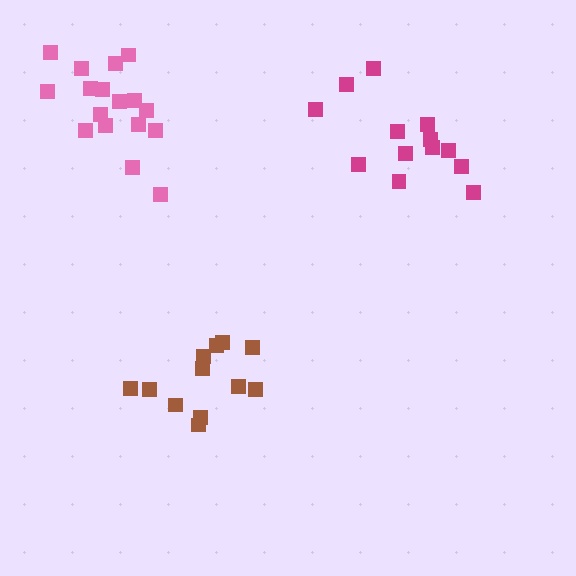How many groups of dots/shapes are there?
There are 3 groups.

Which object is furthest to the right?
The magenta cluster is rightmost.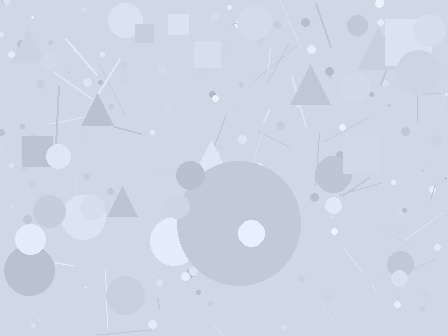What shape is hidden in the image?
A circle is hidden in the image.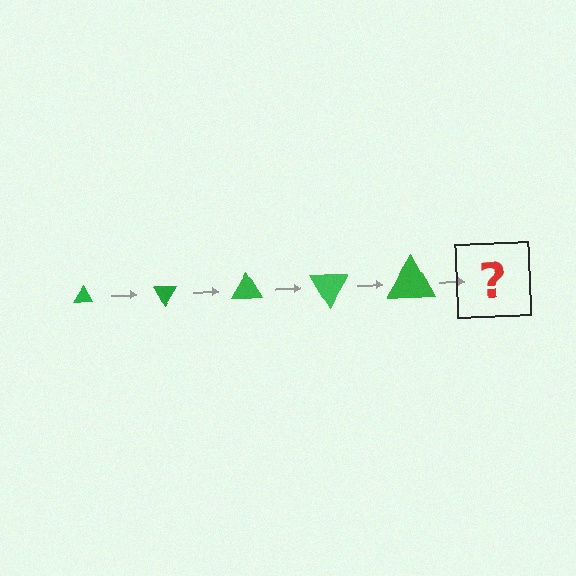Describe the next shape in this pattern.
It should be a triangle, larger than the previous one and rotated 300 degrees from the start.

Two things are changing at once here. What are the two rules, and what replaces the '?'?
The two rules are that the triangle grows larger each step and it rotates 60 degrees each step. The '?' should be a triangle, larger than the previous one and rotated 300 degrees from the start.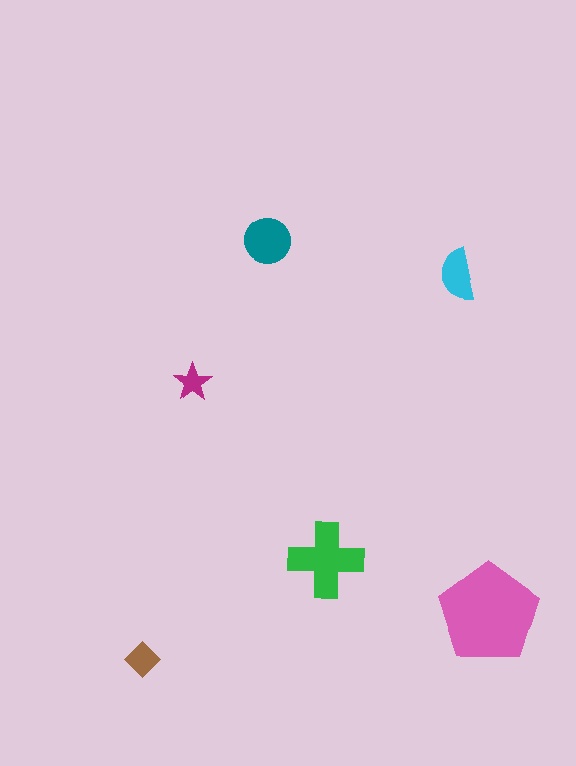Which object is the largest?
The pink pentagon.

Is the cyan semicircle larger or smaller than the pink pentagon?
Smaller.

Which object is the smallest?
The magenta star.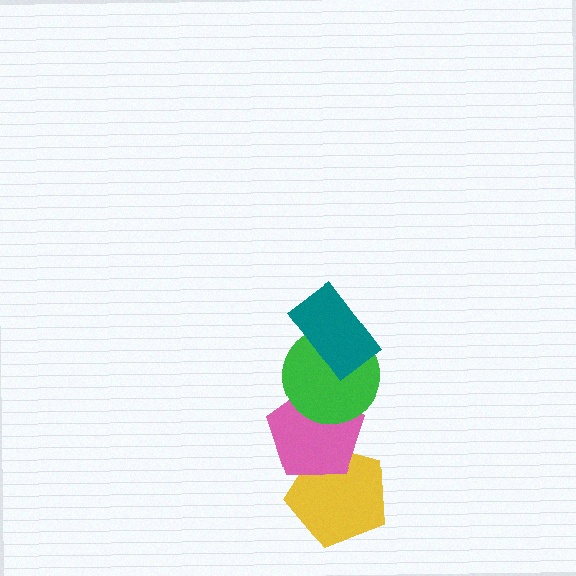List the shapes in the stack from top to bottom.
From top to bottom: the teal rectangle, the green circle, the pink pentagon, the yellow pentagon.